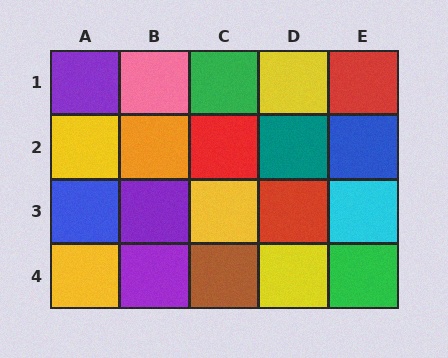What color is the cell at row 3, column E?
Cyan.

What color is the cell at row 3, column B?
Purple.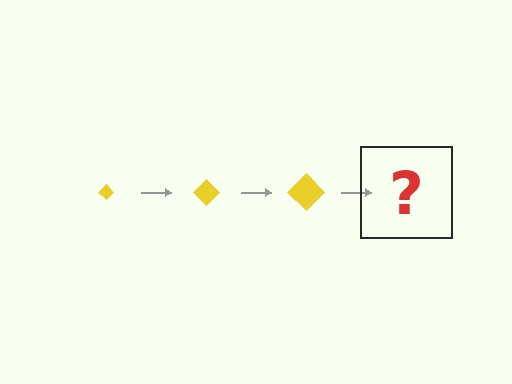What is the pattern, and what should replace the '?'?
The pattern is that the diamond gets progressively larger each step. The '?' should be a yellow diamond, larger than the previous one.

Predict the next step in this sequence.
The next step is a yellow diamond, larger than the previous one.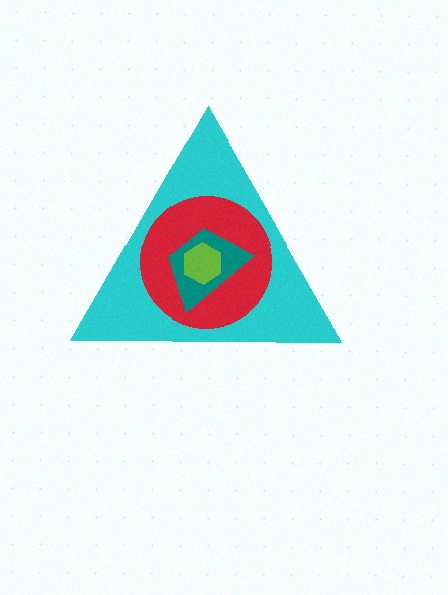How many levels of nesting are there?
4.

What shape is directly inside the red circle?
The teal trapezoid.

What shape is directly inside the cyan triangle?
The red circle.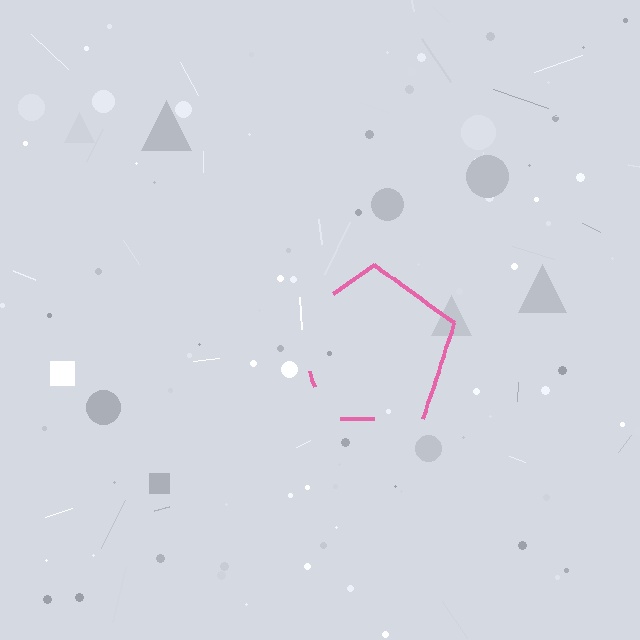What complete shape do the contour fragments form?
The contour fragments form a pentagon.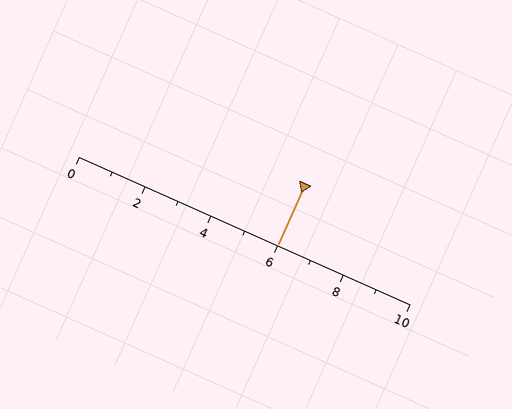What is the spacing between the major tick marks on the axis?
The major ticks are spaced 2 apart.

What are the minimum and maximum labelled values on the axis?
The axis runs from 0 to 10.